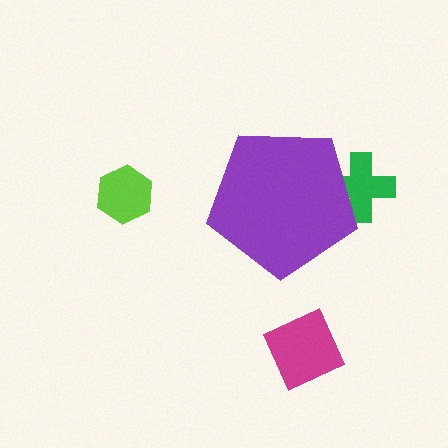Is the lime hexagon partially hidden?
No, the lime hexagon is fully visible.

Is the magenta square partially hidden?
No, the magenta square is fully visible.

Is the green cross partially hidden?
Yes, the green cross is partially hidden behind the purple pentagon.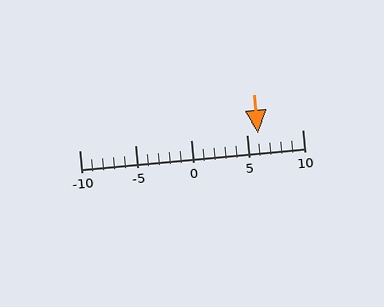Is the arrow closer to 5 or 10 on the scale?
The arrow is closer to 5.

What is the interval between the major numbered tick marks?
The major tick marks are spaced 5 units apart.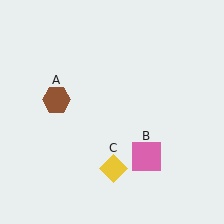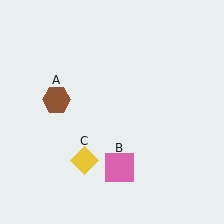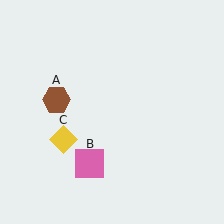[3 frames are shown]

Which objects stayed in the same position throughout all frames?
Brown hexagon (object A) remained stationary.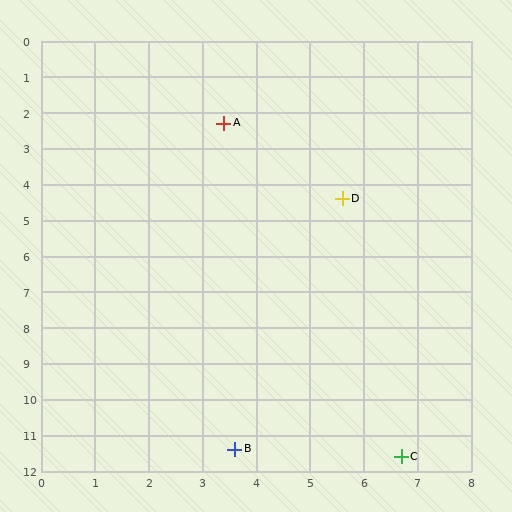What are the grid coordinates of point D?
Point D is at approximately (5.6, 4.4).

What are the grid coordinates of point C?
Point C is at approximately (6.7, 11.6).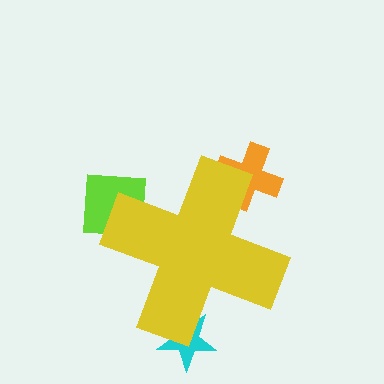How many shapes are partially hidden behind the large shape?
3 shapes are partially hidden.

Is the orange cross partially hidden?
Yes, the orange cross is partially hidden behind the yellow cross.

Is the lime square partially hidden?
Yes, the lime square is partially hidden behind the yellow cross.